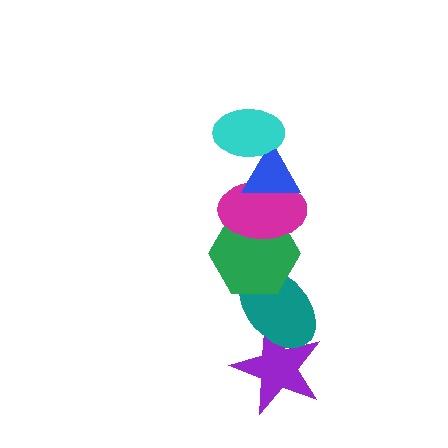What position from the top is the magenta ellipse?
The magenta ellipse is 3rd from the top.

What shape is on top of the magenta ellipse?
The blue triangle is on top of the magenta ellipse.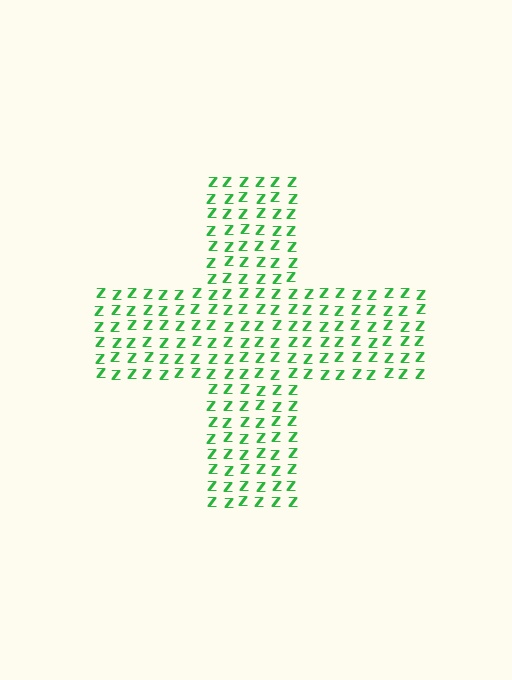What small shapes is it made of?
It is made of small letter Z's.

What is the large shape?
The large shape is a cross.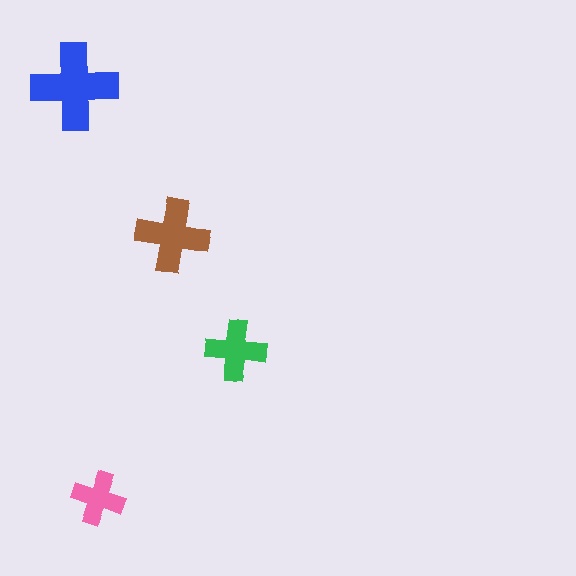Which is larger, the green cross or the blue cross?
The blue one.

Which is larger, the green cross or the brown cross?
The brown one.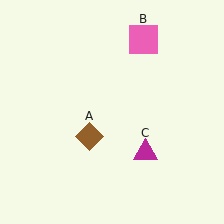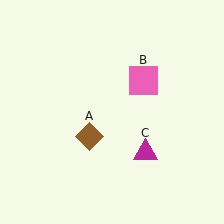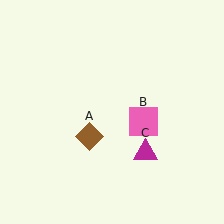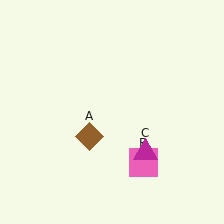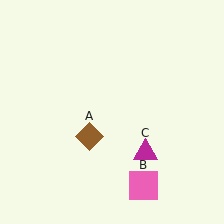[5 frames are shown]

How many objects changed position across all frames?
1 object changed position: pink square (object B).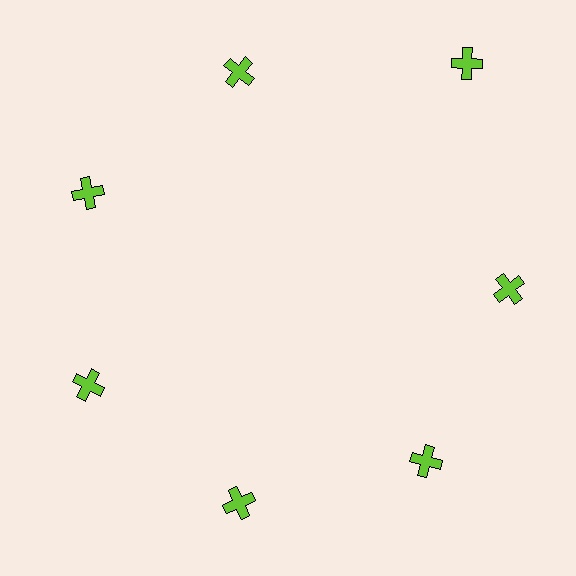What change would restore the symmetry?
The symmetry would be restored by moving it inward, back onto the ring so that all 7 crosses sit at equal angles and equal distance from the center.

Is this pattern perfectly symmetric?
No. The 7 lime crosses are arranged in a ring, but one element near the 1 o'clock position is pushed outward from the center, breaking the 7-fold rotational symmetry.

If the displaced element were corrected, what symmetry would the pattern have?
It would have 7-fold rotational symmetry — the pattern would map onto itself every 51 degrees.